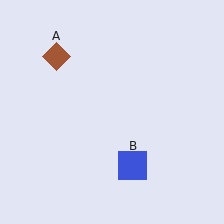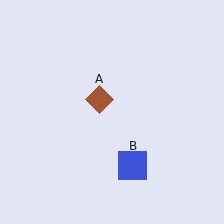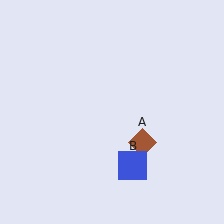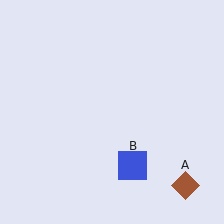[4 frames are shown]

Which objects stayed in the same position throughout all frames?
Blue square (object B) remained stationary.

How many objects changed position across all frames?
1 object changed position: brown diamond (object A).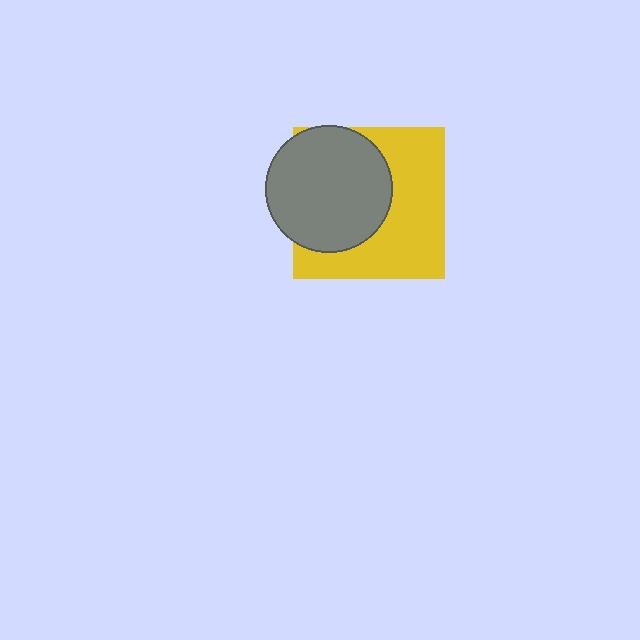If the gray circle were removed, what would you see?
You would see the complete yellow square.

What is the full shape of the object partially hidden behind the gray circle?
The partially hidden object is a yellow square.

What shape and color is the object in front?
The object in front is a gray circle.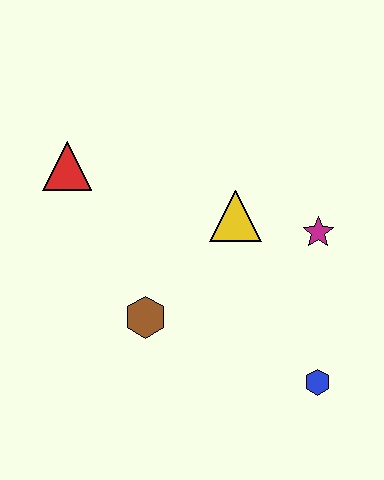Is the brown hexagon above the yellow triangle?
No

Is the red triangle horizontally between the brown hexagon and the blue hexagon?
No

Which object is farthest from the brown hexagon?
The magenta star is farthest from the brown hexagon.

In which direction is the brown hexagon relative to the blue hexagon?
The brown hexagon is to the left of the blue hexagon.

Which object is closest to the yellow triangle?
The magenta star is closest to the yellow triangle.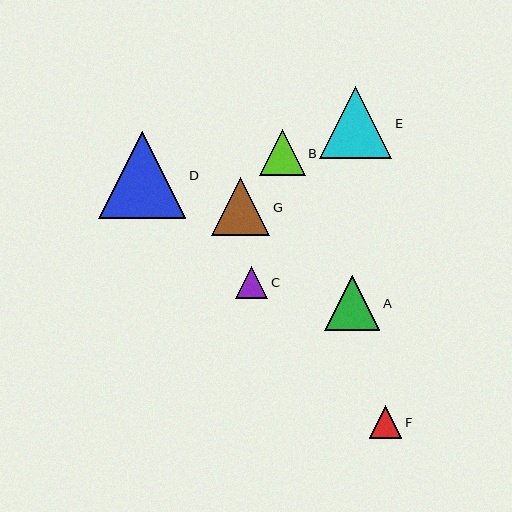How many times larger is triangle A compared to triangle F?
Triangle A is approximately 1.7 times the size of triangle F.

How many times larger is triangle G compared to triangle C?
Triangle G is approximately 1.8 times the size of triangle C.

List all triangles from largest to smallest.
From largest to smallest: D, E, G, A, B, F, C.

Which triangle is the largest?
Triangle D is the largest with a size of approximately 87 pixels.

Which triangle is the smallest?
Triangle C is the smallest with a size of approximately 32 pixels.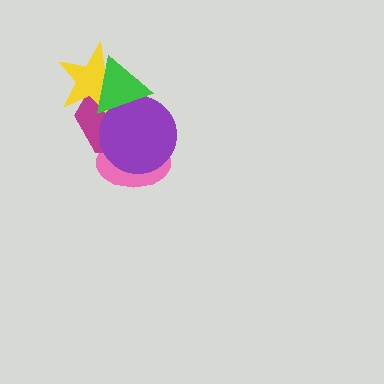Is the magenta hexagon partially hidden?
Yes, it is partially covered by another shape.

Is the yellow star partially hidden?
Yes, it is partially covered by another shape.